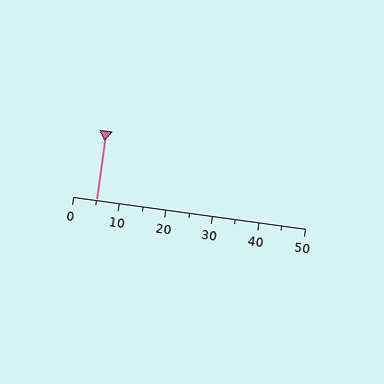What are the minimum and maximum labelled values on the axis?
The axis runs from 0 to 50.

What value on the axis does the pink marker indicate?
The marker indicates approximately 5.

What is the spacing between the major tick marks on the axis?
The major ticks are spaced 10 apart.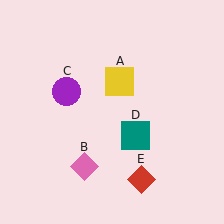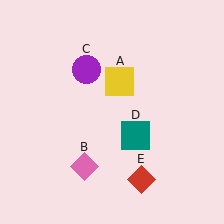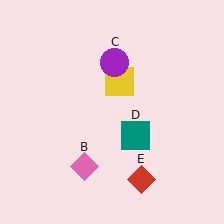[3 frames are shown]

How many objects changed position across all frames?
1 object changed position: purple circle (object C).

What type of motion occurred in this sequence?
The purple circle (object C) rotated clockwise around the center of the scene.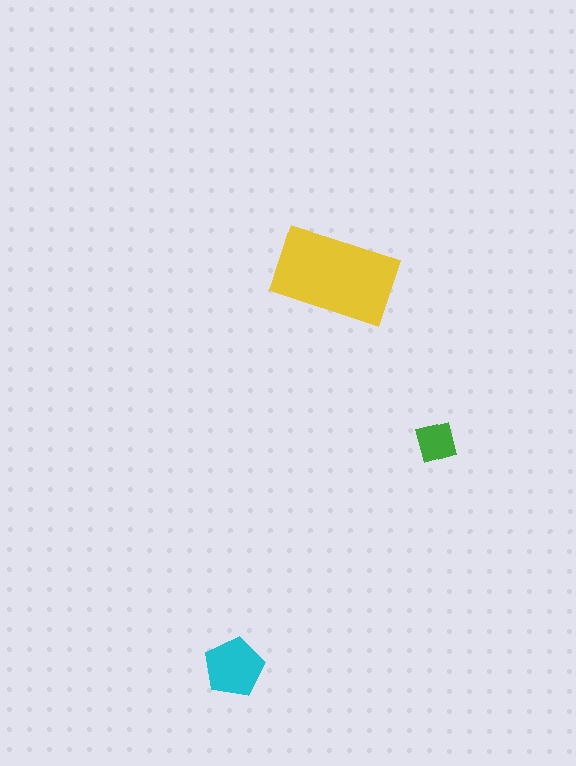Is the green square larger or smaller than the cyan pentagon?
Smaller.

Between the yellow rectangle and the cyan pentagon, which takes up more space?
The yellow rectangle.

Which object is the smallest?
The green square.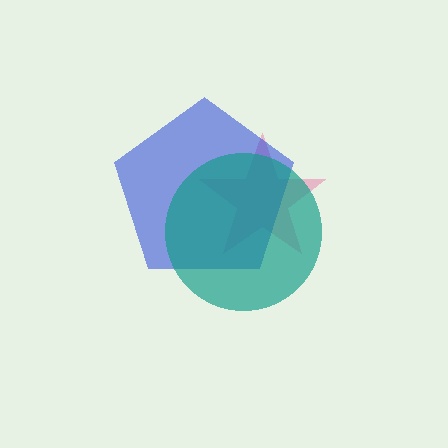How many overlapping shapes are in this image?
There are 3 overlapping shapes in the image.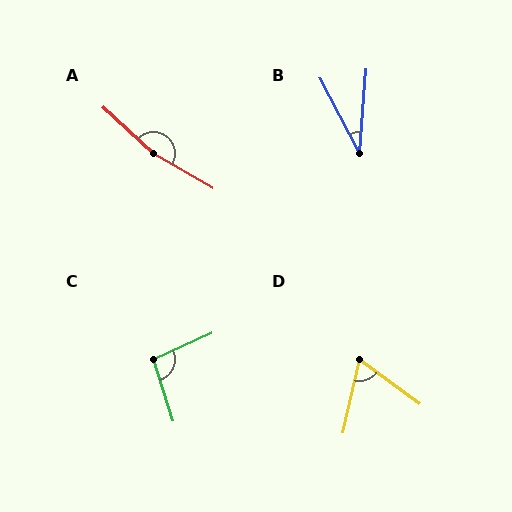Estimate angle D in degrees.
Approximately 66 degrees.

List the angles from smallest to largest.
B (32°), D (66°), C (97°), A (167°).